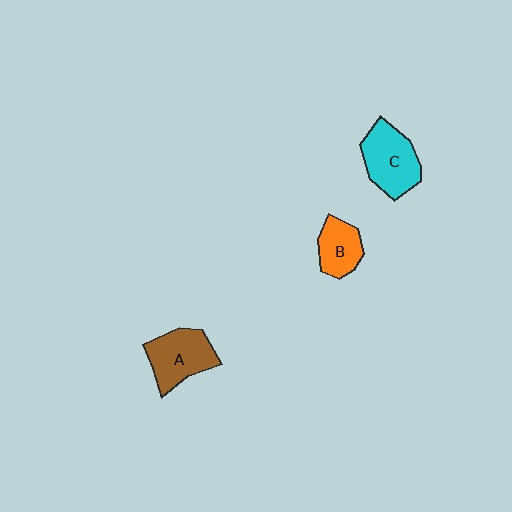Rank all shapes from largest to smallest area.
From largest to smallest: C (cyan), A (brown), B (orange).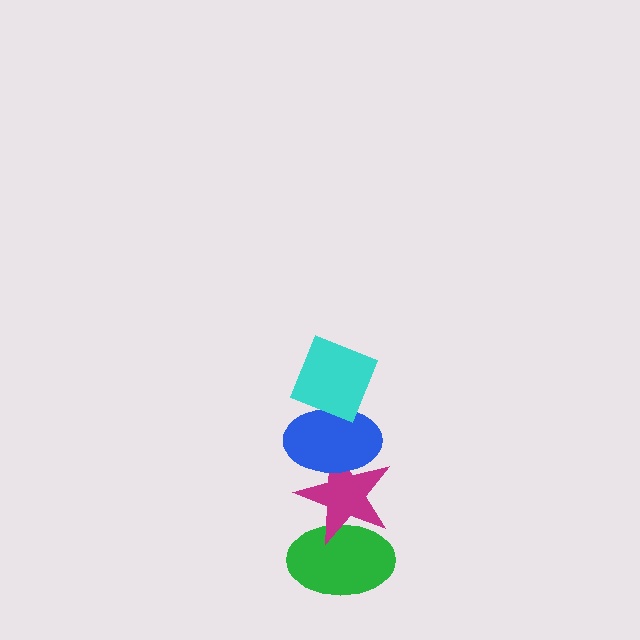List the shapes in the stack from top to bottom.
From top to bottom: the cyan diamond, the blue ellipse, the magenta star, the green ellipse.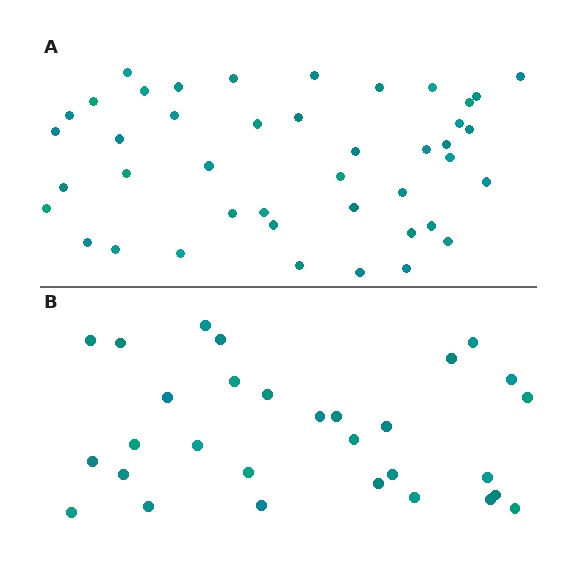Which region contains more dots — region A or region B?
Region A (the top region) has more dots.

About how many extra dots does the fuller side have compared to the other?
Region A has approximately 15 more dots than region B.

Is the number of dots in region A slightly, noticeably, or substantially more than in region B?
Region A has noticeably more, but not dramatically so. The ratio is roughly 1.4 to 1.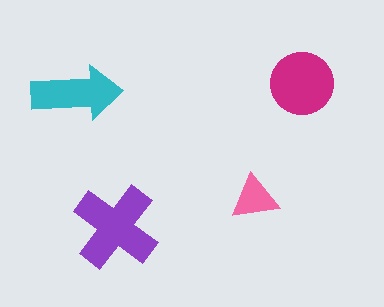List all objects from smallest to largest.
The pink triangle, the cyan arrow, the magenta circle, the purple cross.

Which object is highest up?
The magenta circle is topmost.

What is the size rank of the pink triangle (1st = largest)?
4th.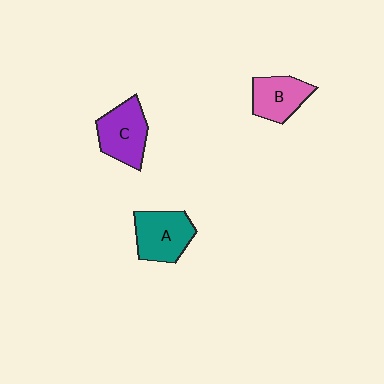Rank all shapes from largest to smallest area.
From largest to smallest: A (teal), C (purple), B (pink).